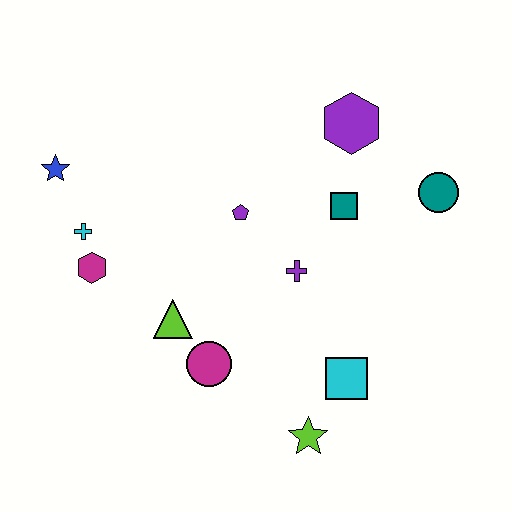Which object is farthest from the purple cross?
The blue star is farthest from the purple cross.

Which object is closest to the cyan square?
The lime star is closest to the cyan square.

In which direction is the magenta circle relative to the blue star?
The magenta circle is below the blue star.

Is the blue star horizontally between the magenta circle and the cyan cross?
No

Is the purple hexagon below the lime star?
No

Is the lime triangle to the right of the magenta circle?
No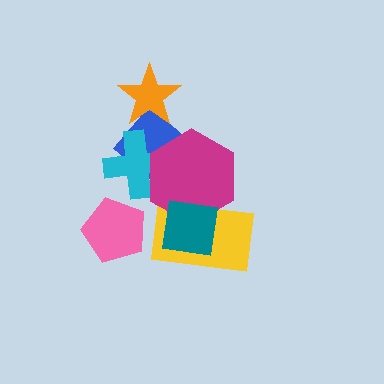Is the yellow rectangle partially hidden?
Yes, it is partially covered by another shape.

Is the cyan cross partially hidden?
Yes, it is partially covered by another shape.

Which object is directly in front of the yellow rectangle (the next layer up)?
The magenta hexagon is directly in front of the yellow rectangle.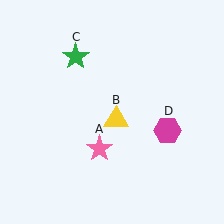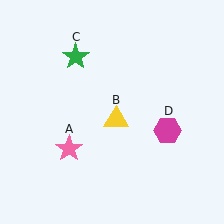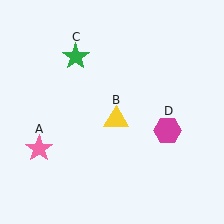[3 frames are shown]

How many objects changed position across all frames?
1 object changed position: pink star (object A).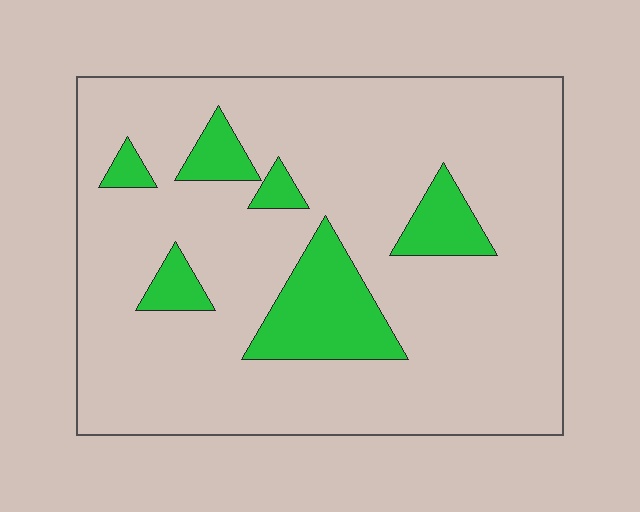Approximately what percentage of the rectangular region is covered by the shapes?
Approximately 15%.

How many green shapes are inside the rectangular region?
6.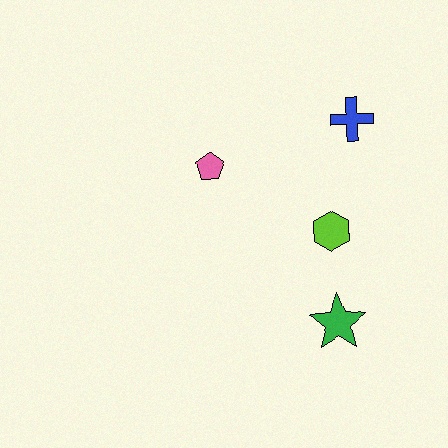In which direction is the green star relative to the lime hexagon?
The green star is below the lime hexagon.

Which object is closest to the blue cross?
The lime hexagon is closest to the blue cross.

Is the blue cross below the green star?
No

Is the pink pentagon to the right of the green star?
No